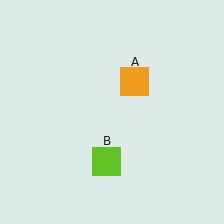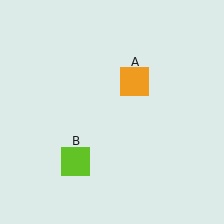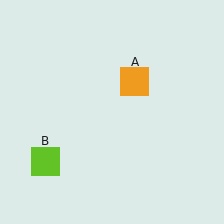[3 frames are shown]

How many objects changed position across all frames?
1 object changed position: lime square (object B).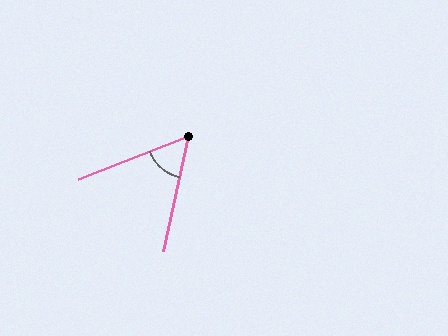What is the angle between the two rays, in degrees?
Approximately 57 degrees.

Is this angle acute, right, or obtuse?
It is acute.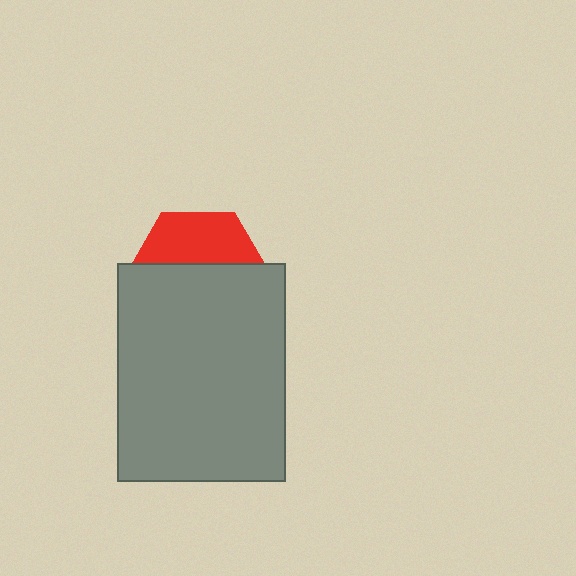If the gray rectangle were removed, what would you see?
You would see the complete red hexagon.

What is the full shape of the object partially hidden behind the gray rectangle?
The partially hidden object is a red hexagon.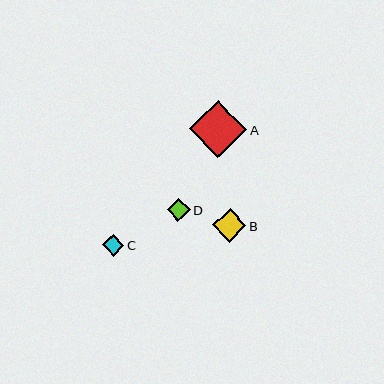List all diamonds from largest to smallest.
From largest to smallest: A, B, D, C.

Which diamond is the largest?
Diamond A is the largest with a size of approximately 57 pixels.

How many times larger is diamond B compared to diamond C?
Diamond B is approximately 1.6 times the size of diamond C.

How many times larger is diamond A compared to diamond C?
Diamond A is approximately 2.7 times the size of diamond C.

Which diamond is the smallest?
Diamond C is the smallest with a size of approximately 22 pixels.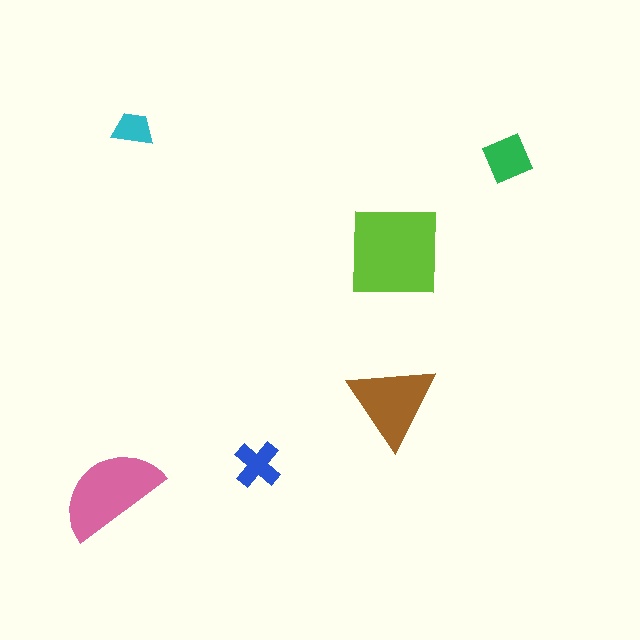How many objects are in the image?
There are 6 objects in the image.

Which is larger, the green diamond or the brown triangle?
The brown triangle.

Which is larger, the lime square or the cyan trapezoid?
The lime square.